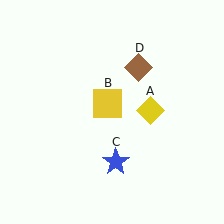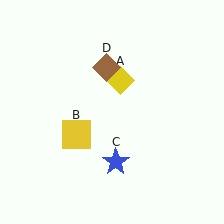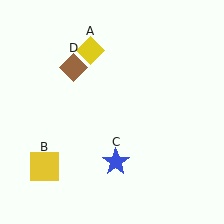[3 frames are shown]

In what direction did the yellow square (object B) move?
The yellow square (object B) moved down and to the left.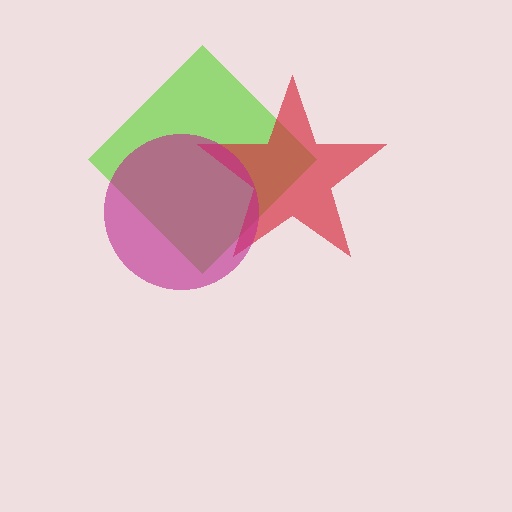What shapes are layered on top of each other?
The layered shapes are: a lime diamond, a red star, a magenta circle.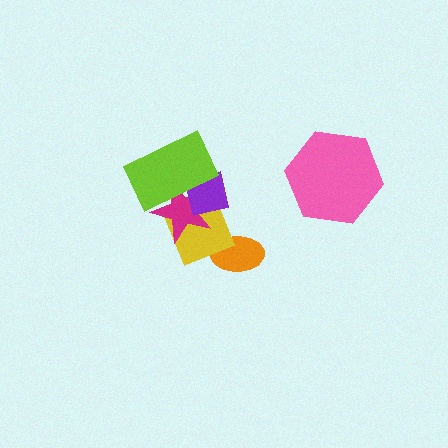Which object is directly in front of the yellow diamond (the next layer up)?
The magenta star is directly in front of the yellow diamond.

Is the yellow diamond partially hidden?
Yes, it is partially covered by another shape.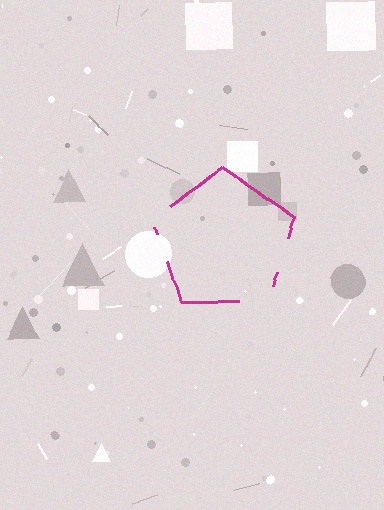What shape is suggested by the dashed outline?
The dashed outline suggests a pentagon.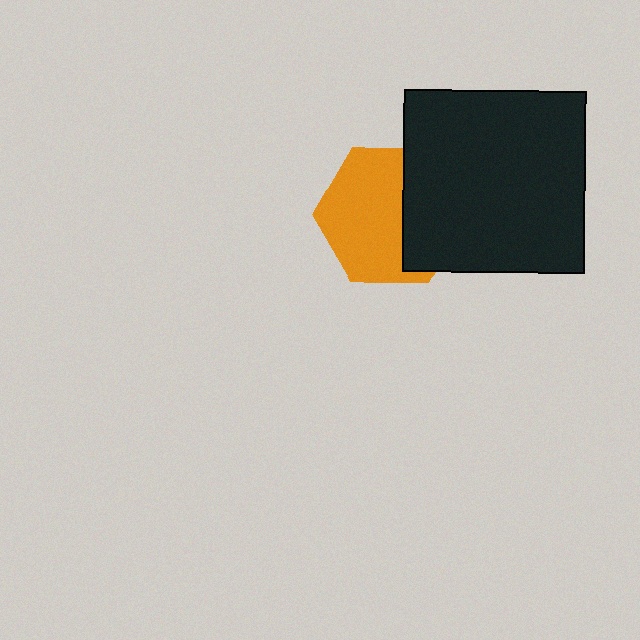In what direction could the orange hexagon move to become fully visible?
The orange hexagon could move left. That would shift it out from behind the black square entirely.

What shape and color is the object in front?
The object in front is a black square.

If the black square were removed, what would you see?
You would see the complete orange hexagon.